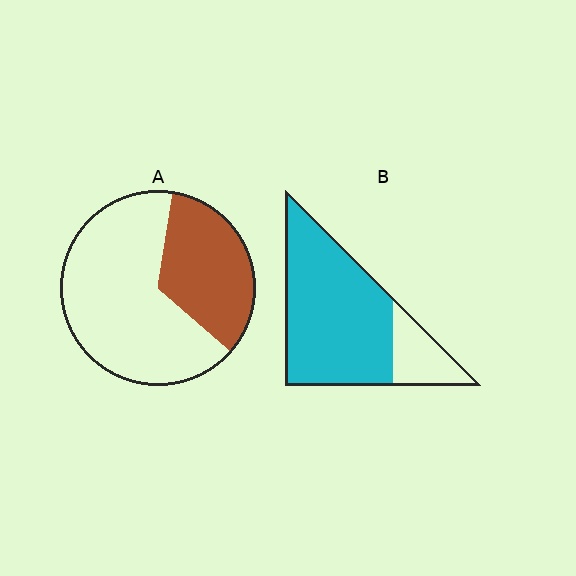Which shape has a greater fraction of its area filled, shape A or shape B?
Shape B.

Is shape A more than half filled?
No.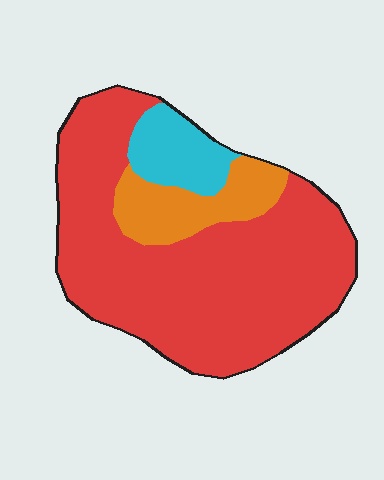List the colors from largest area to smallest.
From largest to smallest: red, orange, cyan.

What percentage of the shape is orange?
Orange covers 15% of the shape.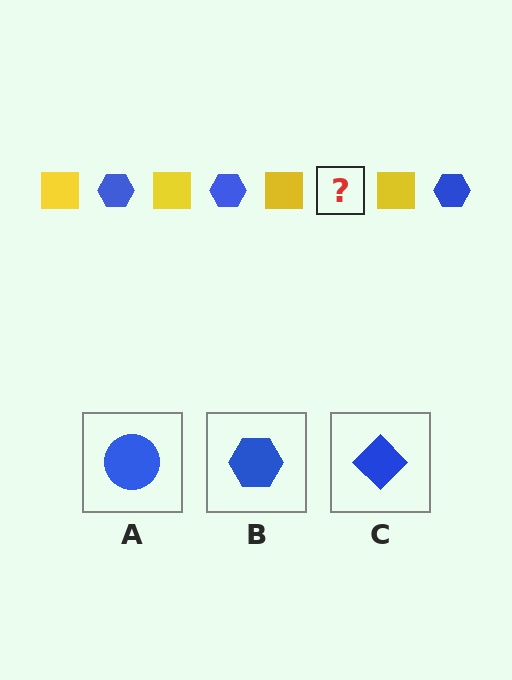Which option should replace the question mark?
Option B.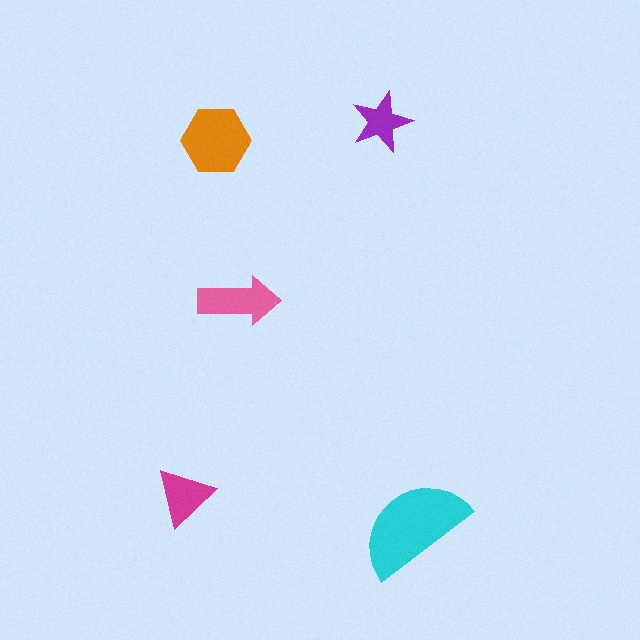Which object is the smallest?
The purple star.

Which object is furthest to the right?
The cyan semicircle is rightmost.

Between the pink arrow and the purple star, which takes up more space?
The pink arrow.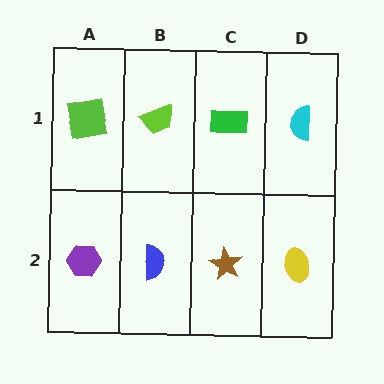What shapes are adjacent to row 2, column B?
A lime trapezoid (row 1, column B), a purple hexagon (row 2, column A), a brown star (row 2, column C).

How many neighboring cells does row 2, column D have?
2.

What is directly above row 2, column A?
A lime square.